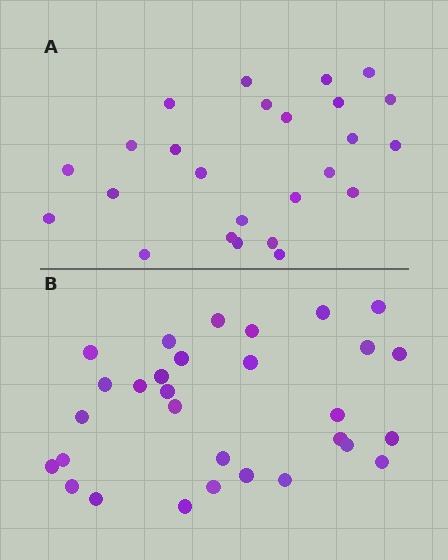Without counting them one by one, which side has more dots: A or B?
Region B (the bottom region) has more dots.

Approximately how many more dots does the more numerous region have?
Region B has about 5 more dots than region A.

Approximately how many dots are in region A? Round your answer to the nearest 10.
About 20 dots. (The exact count is 25, which rounds to 20.)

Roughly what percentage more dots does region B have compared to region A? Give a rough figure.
About 20% more.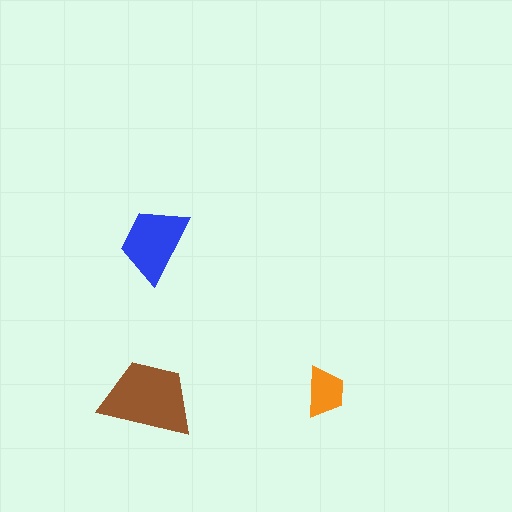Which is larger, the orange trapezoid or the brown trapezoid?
The brown one.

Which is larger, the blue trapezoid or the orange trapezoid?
The blue one.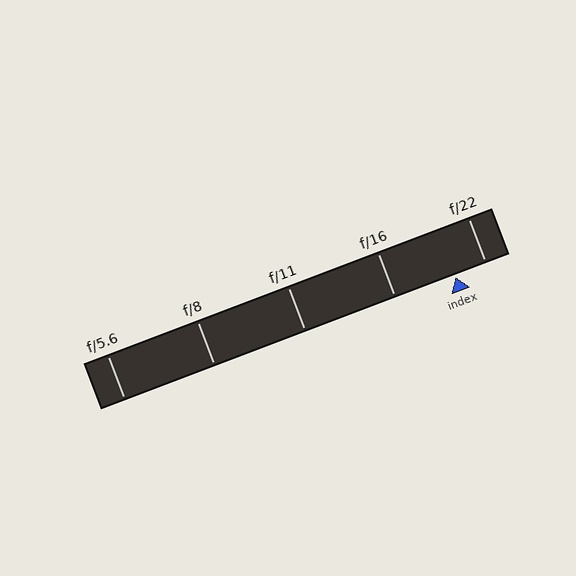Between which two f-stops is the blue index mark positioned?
The index mark is between f/16 and f/22.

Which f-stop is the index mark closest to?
The index mark is closest to f/22.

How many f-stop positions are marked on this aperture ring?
There are 5 f-stop positions marked.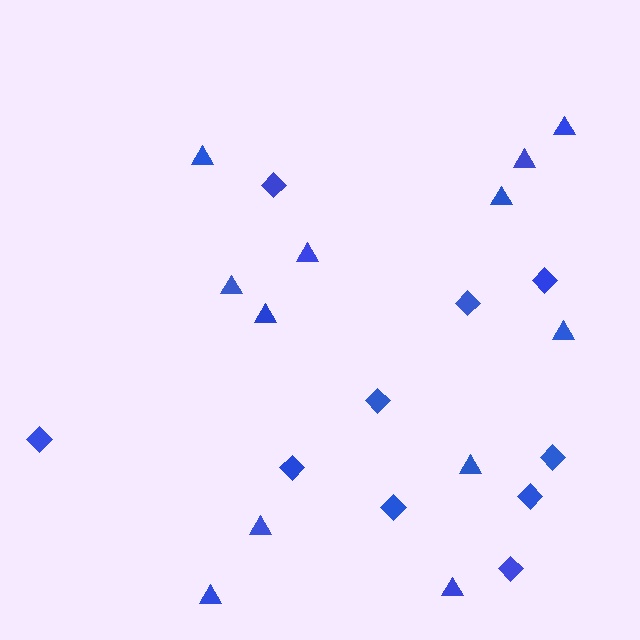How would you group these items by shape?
There are 2 groups: one group of triangles (12) and one group of diamonds (10).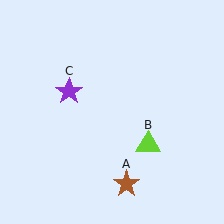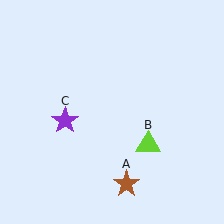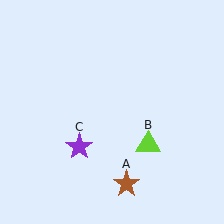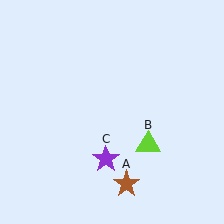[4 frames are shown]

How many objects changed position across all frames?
1 object changed position: purple star (object C).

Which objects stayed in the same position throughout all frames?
Brown star (object A) and lime triangle (object B) remained stationary.